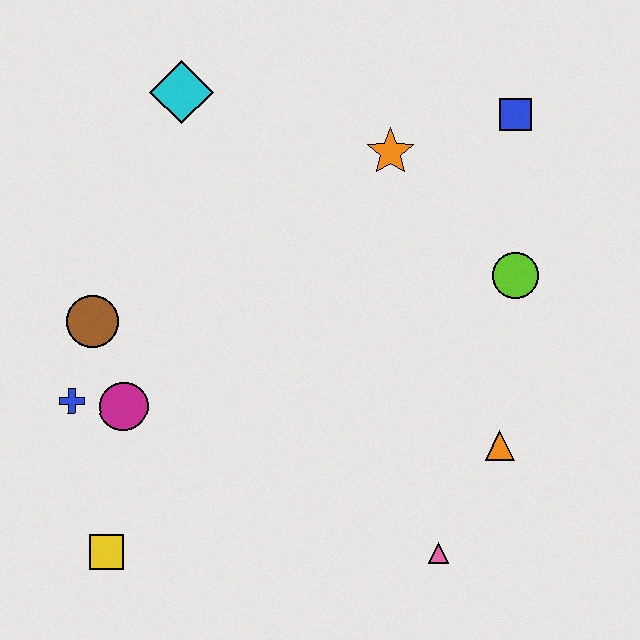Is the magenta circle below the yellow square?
No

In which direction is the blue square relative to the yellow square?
The blue square is above the yellow square.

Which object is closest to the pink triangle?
The orange triangle is closest to the pink triangle.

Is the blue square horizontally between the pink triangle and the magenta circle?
No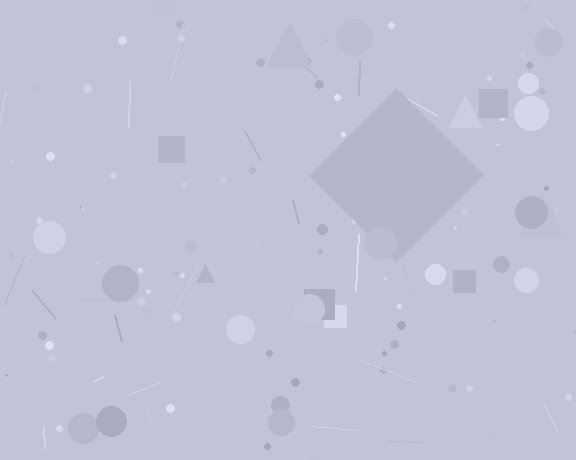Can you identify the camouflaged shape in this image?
The camouflaged shape is a diamond.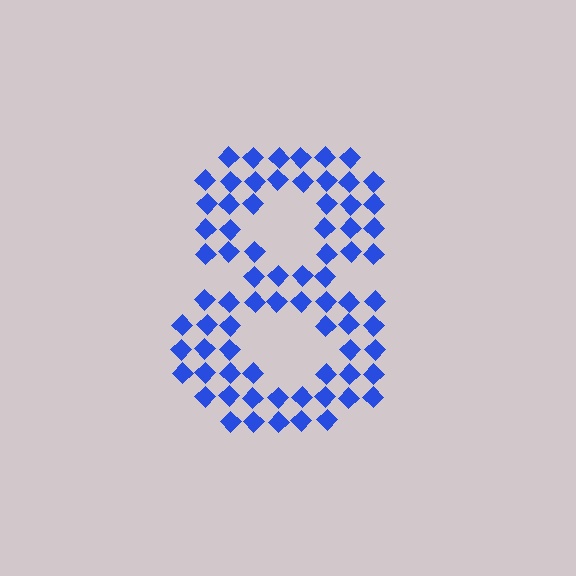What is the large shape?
The large shape is the digit 8.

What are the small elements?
The small elements are diamonds.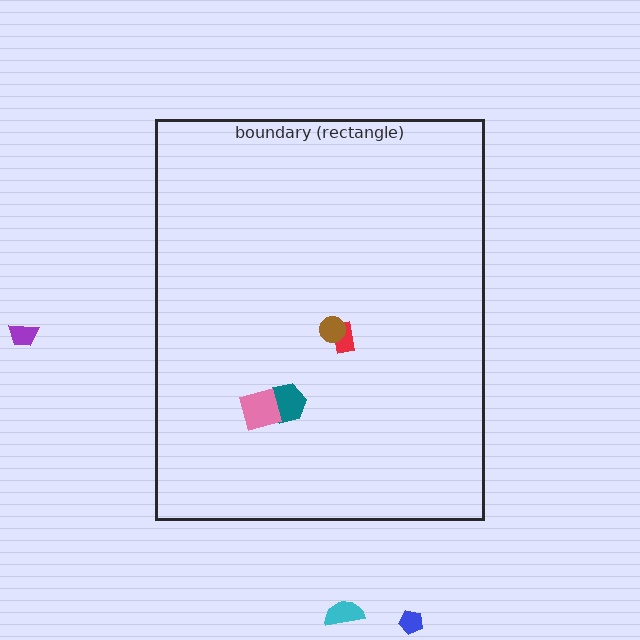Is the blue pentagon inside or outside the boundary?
Outside.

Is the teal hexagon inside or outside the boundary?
Inside.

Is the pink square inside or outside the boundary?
Inside.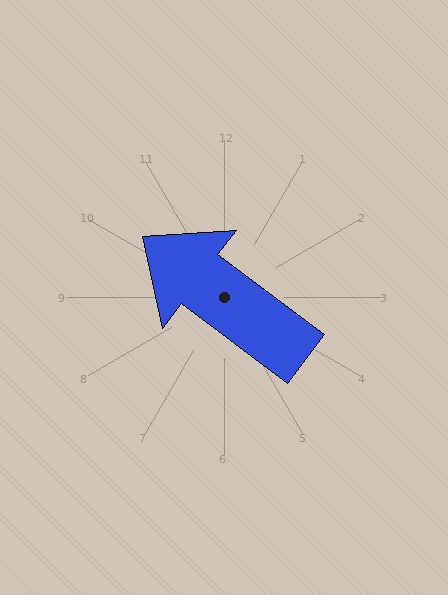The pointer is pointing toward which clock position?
Roughly 10 o'clock.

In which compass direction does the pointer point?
Northwest.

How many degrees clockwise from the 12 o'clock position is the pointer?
Approximately 307 degrees.